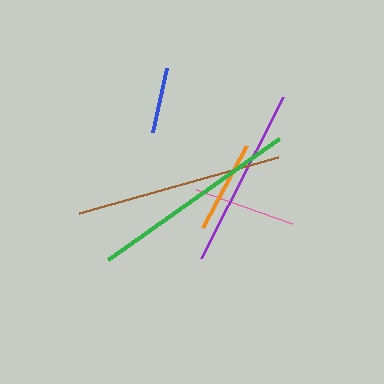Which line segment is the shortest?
The blue line is the shortest at approximately 65 pixels.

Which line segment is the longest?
The green line is the longest at approximately 209 pixels.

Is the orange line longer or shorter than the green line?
The green line is longer than the orange line.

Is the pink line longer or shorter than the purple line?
The purple line is longer than the pink line.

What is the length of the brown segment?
The brown segment is approximately 207 pixels long.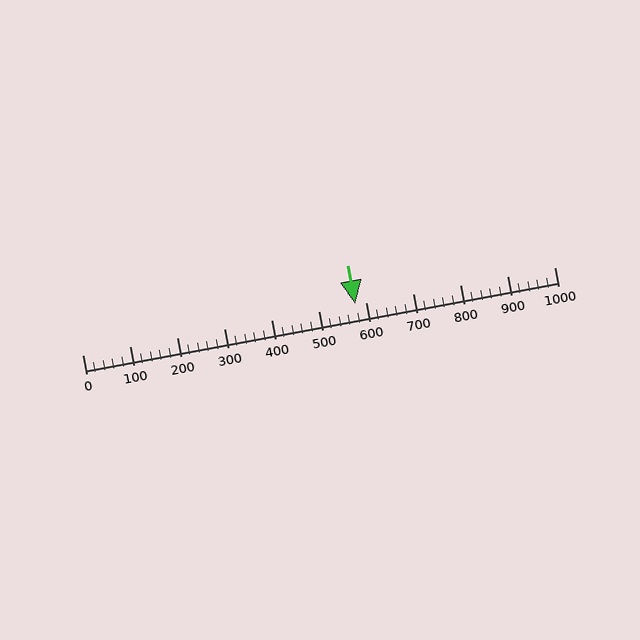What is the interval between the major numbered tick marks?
The major tick marks are spaced 100 units apart.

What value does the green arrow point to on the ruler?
The green arrow points to approximately 578.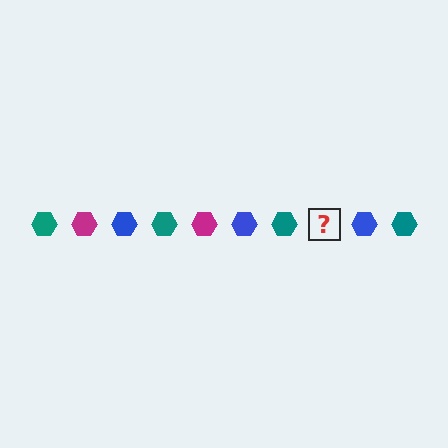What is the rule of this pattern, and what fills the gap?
The rule is that the pattern cycles through teal, magenta, blue hexagons. The gap should be filled with a magenta hexagon.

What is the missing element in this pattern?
The missing element is a magenta hexagon.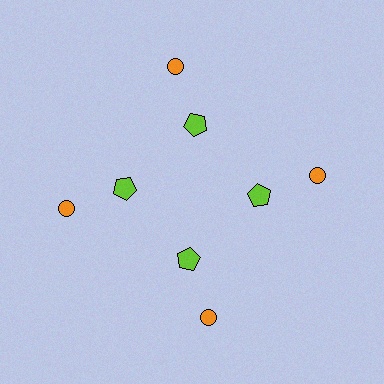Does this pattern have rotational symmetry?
Yes, this pattern has 4-fold rotational symmetry. It looks the same after rotating 90 degrees around the center.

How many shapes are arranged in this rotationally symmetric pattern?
There are 8 shapes, arranged in 4 groups of 2.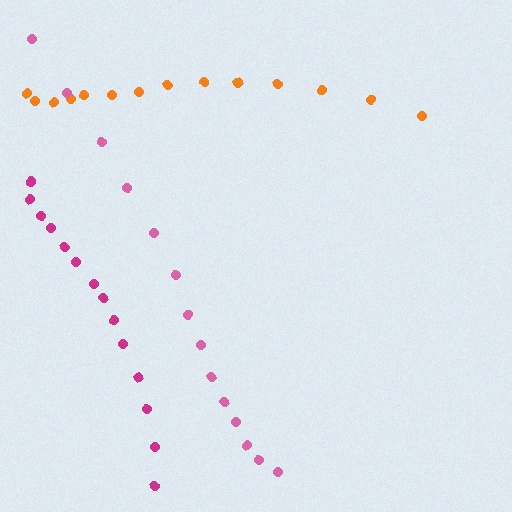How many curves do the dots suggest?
There are 3 distinct paths.